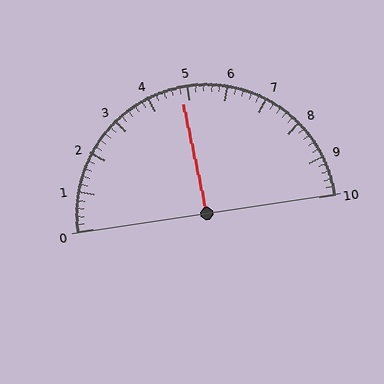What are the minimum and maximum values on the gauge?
The gauge ranges from 0 to 10.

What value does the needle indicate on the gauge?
The needle indicates approximately 4.8.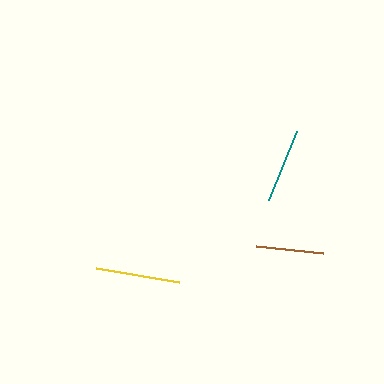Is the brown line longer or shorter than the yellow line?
The yellow line is longer than the brown line.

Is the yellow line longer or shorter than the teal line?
The yellow line is longer than the teal line.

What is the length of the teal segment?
The teal segment is approximately 74 pixels long.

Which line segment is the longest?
The yellow line is the longest at approximately 84 pixels.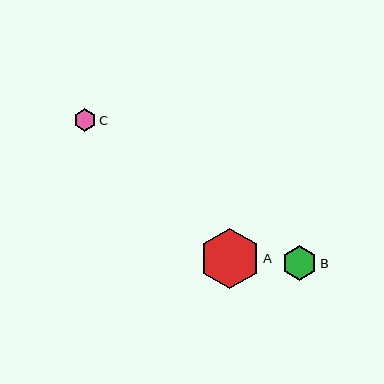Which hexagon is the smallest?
Hexagon C is the smallest with a size of approximately 23 pixels.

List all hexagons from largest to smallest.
From largest to smallest: A, B, C.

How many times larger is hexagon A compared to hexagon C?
Hexagon A is approximately 2.7 times the size of hexagon C.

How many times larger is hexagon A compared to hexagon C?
Hexagon A is approximately 2.7 times the size of hexagon C.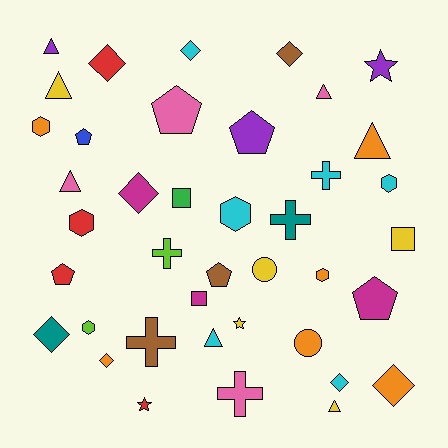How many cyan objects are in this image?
There are 6 cyan objects.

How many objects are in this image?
There are 40 objects.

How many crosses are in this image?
There are 5 crosses.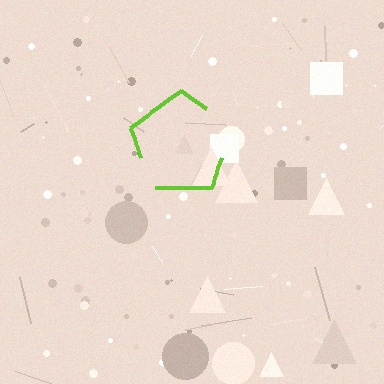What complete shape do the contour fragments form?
The contour fragments form a pentagon.